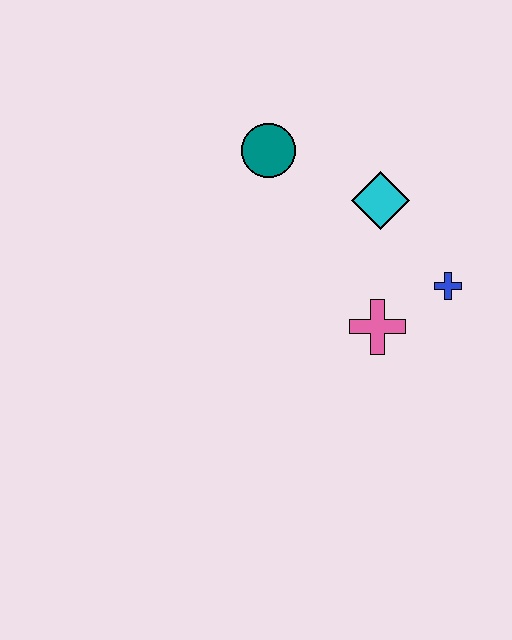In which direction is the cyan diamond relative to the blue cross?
The cyan diamond is above the blue cross.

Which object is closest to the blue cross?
The pink cross is closest to the blue cross.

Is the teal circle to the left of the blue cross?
Yes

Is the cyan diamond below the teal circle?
Yes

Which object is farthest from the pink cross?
The teal circle is farthest from the pink cross.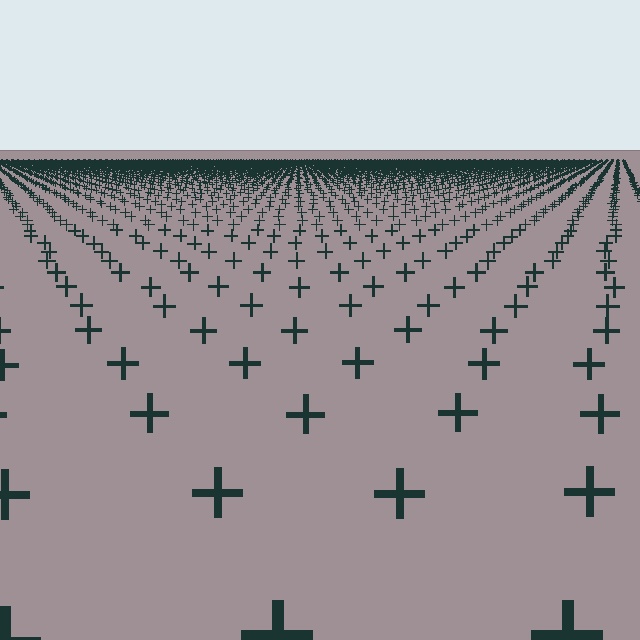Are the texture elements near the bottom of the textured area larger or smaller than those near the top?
Larger. Near the bottom, elements are closer to the viewer and appear at a bigger on-screen size.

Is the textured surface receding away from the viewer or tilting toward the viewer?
The surface is receding away from the viewer. Texture elements get smaller and denser toward the top.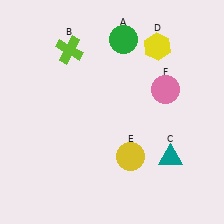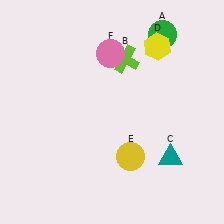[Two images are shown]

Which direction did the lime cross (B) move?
The lime cross (B) moved right.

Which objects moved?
The objects that moved are: the green circle (A), the lime cross (B), the pink circle (F).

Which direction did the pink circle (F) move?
The pink circle (F) moved left.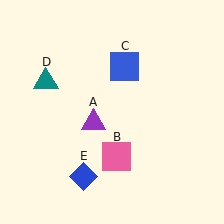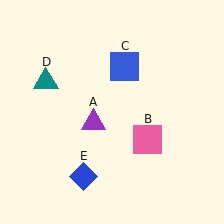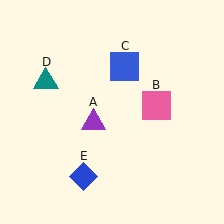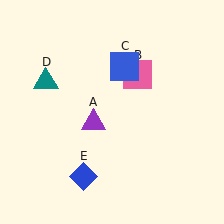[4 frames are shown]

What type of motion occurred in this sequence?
The pink square (object B) rotated counterclockwise around the center of the scene.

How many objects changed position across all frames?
1 object changed position: pink square (object B).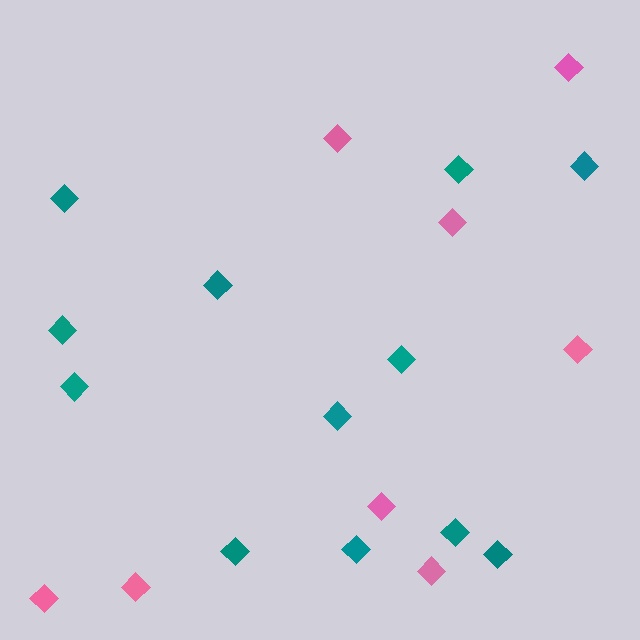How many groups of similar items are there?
There are 2 groups: one group of pink diamonds (8) and one group of teal diamonds (12).